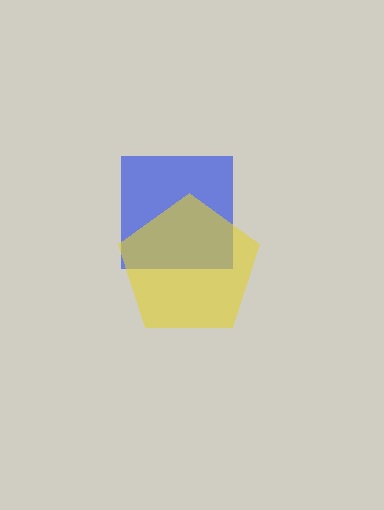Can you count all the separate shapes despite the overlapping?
Yes, there are 2 separate shapes.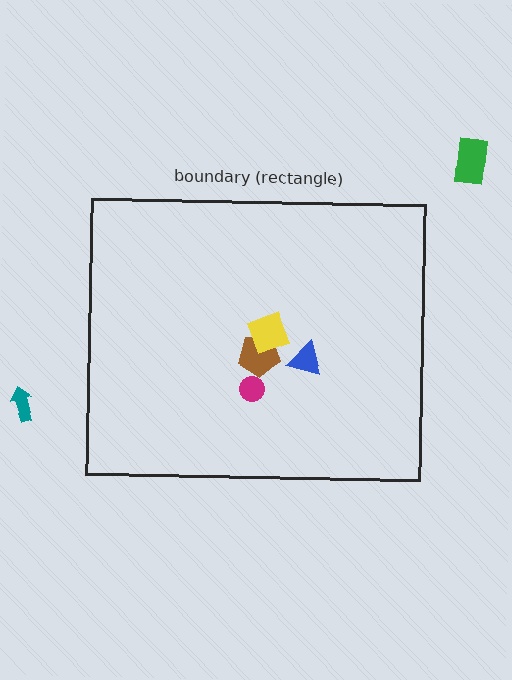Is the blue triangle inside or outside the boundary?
Inside.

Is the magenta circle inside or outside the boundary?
Inside.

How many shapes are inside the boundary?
4 inside, 2 outside.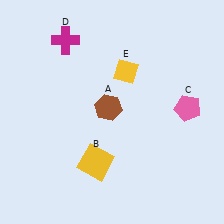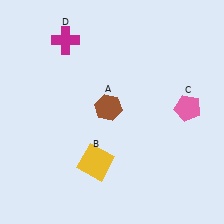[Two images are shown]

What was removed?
The yellow diamond (E) was removed in Image 2.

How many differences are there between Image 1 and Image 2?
There is 1 difference between the two images.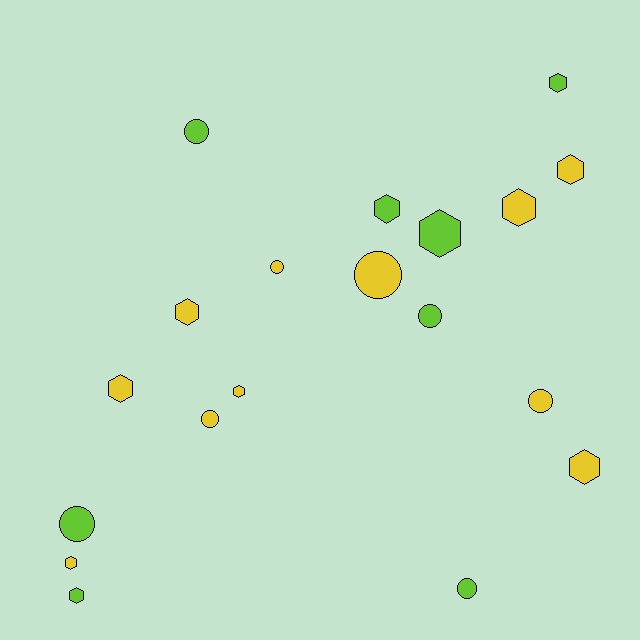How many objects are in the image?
There are 19 objects.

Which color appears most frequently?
Yellow, with 11 objects.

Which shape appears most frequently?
Hexagon, with 11 objects.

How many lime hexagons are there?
There are 4 lime hexagons.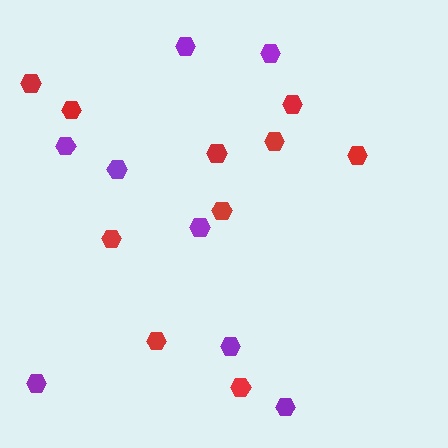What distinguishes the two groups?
There are 2 groups: one group of red hexagons (10) and one group of purple hexagons (8).